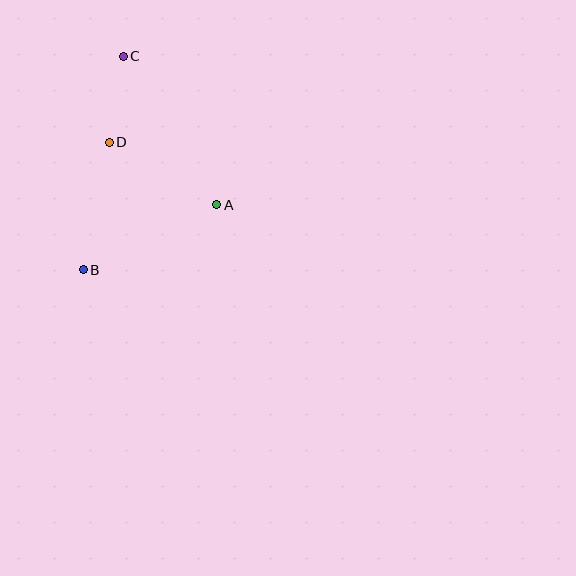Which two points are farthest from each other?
Points B and C are farthest from each other.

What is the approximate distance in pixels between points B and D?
The distance between B and D is approximately 130 pixels.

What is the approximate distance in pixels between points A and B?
The distance between A and B is approximately 148 pixels.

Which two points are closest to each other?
Points C and D are closest to each other.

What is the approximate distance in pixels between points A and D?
The distance between A and D is approximately 124 pixels.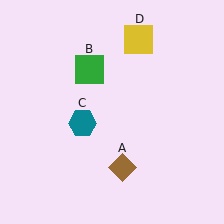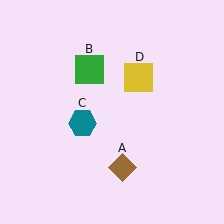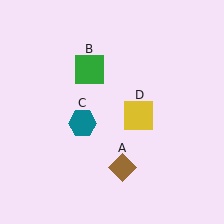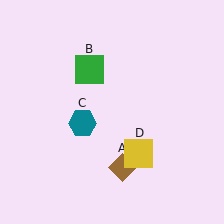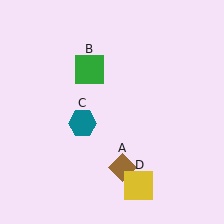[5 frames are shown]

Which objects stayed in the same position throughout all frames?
Brown diamond (object A) and green square (object B) and teal hexagon (object C) remained stationary.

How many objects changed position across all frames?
1 object changed position: yellow square (object D).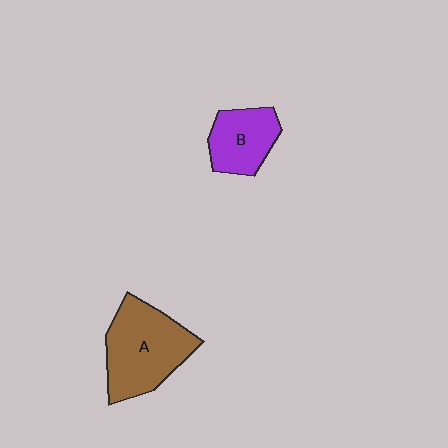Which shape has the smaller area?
Shape B (purple).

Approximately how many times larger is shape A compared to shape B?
Approximately 1.7 times.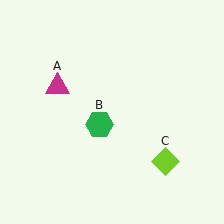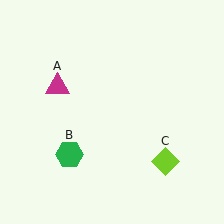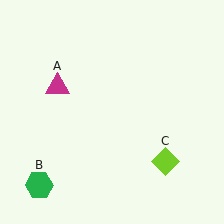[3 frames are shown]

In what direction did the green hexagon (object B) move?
The green hexagon (object B) moved down and to the left.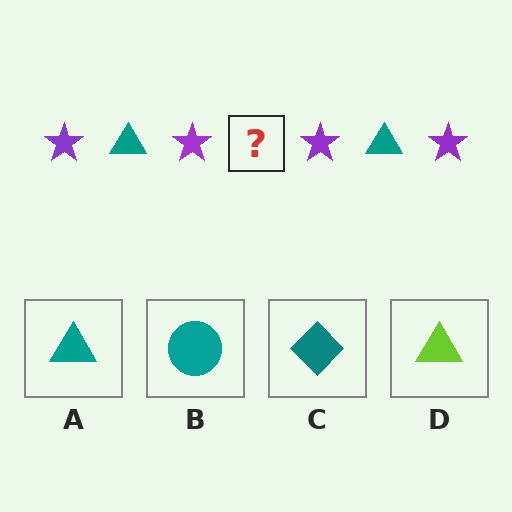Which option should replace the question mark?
Option A.